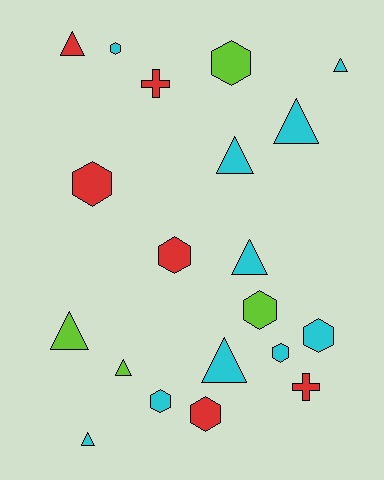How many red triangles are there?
There is 1 red triangle.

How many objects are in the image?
There are 20 objects.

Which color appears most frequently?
Cyan, with 10 objects.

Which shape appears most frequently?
Triangle, with 9 objects.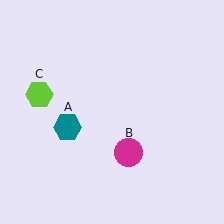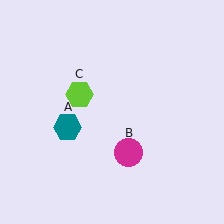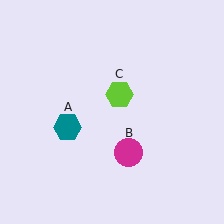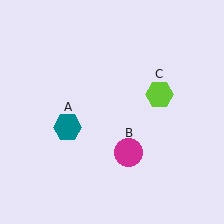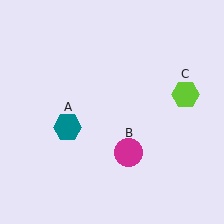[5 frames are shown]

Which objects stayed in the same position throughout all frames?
Teal hexagon (object A) and magenta circle (object B) remained stationary.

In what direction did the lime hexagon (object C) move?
The lime hexagon (object C) moved right.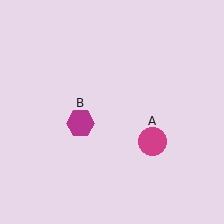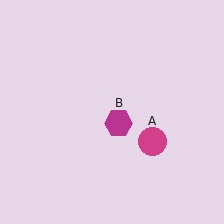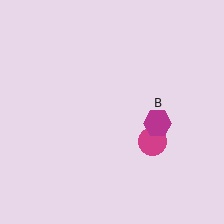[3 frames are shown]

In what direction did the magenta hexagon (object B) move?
The magenta hexagon (object B) moved right.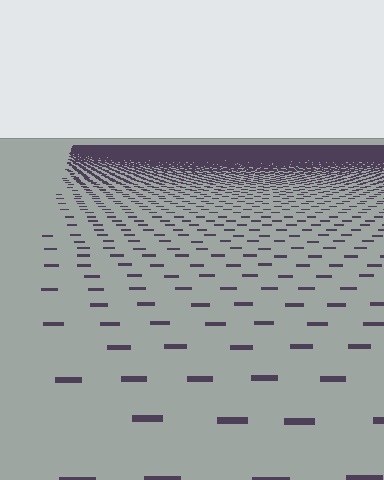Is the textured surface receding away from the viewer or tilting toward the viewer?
The surface is receding away from the viewer. Texture elements get smaller and denser toward the top.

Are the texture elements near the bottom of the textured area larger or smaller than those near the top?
Larger. Near the bottom, elements are closer to the viewer and appear at a bigger on-screen size.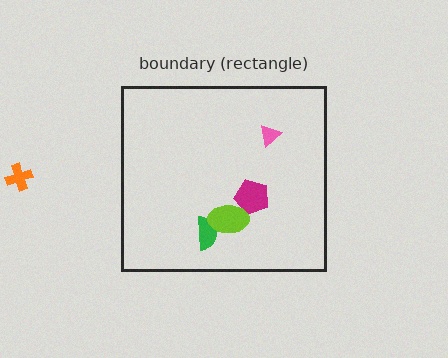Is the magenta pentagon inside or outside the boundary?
Inside.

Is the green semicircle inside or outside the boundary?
Inside.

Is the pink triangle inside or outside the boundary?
Inside.